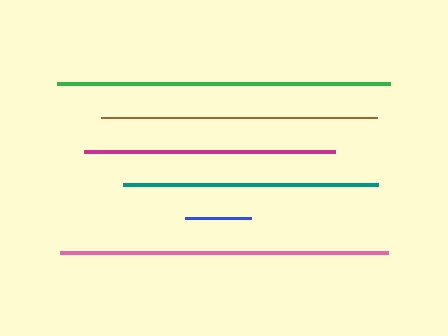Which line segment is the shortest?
The blue line is the shortest at approximately 66 pixels.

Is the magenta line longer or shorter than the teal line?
The teal line is longer than the magenta line.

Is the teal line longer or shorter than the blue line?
The teal line is longer than the blue line.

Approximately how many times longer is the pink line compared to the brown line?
The pink line is approximately 1.2 times the length of the brown line.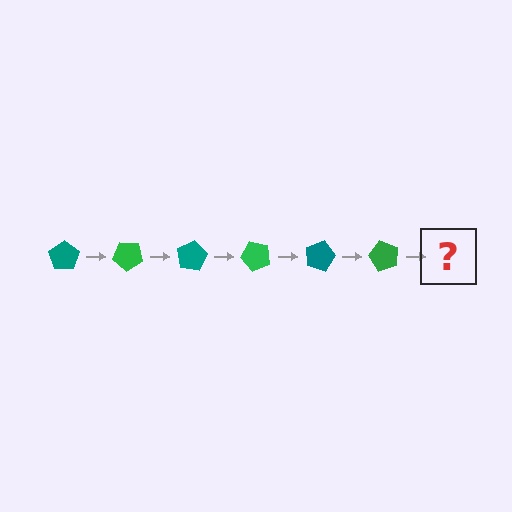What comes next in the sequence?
The next element should be a teal pentagon, rotated 240 degrees from the start.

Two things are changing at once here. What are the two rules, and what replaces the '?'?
The two rules are that it rotates 40 degrees each step and the color cycles through teal and green. The '?' should be a teal pentagon, rotated 240 degrees from the start.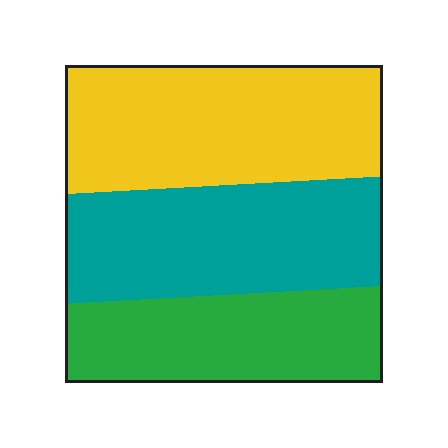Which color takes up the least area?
Green, at roughly 30%.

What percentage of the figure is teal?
Teal covers roughly 35% of the figure.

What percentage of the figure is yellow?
Yellow covers around 40% of the figure.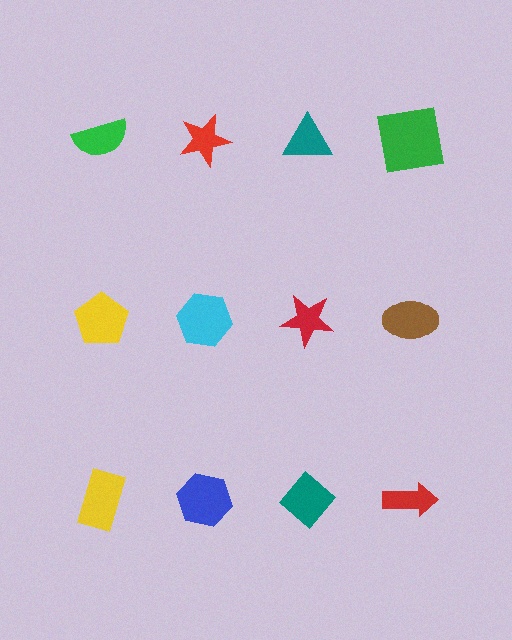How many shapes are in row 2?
4 shapes.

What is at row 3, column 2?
A blue hexagon.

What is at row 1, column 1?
A green semicircle.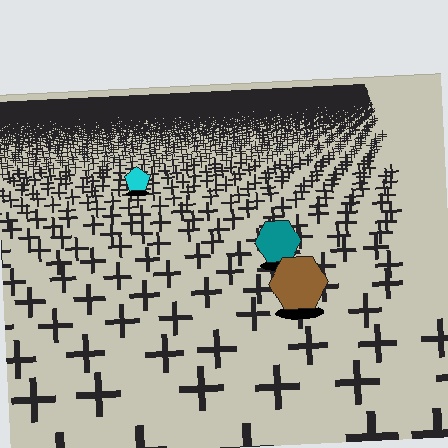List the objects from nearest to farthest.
From nearest to farthest: the brown hexagon, the teal hexagon, the cyan pentagon.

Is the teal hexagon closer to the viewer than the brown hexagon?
No. The brown hexagon is closer — you can tell from the texture gradient: the ground texture is coarser near it.